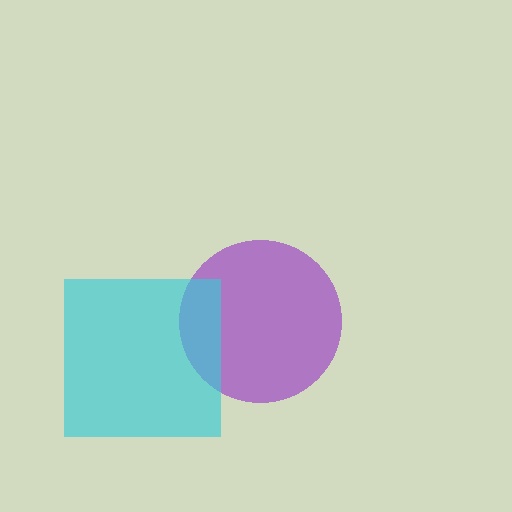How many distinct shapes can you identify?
There are 2 distinct shapes: a purple circle, a cyan square.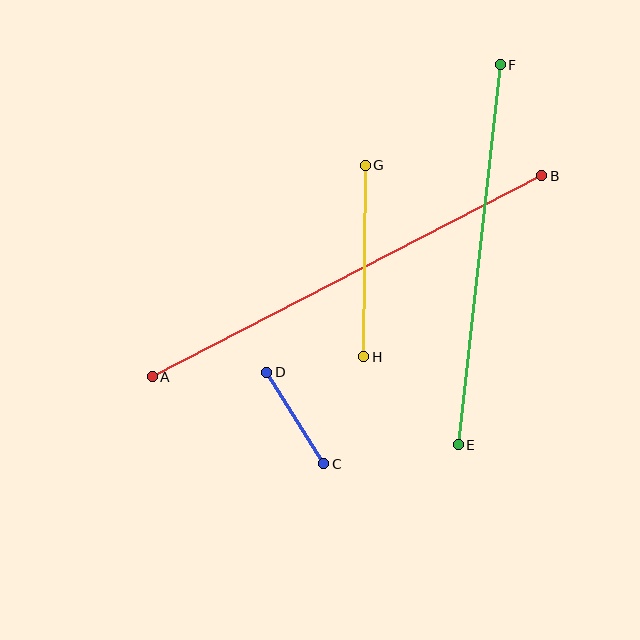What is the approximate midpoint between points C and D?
The midpoint is at approximately (295, 418) pixels.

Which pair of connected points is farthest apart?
Points A and B are farthest apart.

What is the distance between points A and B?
The distance is approximately 438 pixels.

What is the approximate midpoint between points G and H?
The midpoint is at approximately (365, 261) pixels.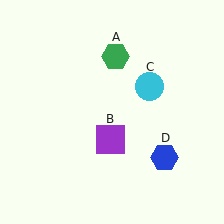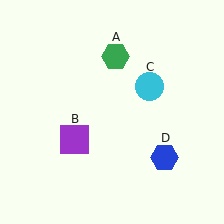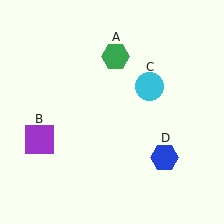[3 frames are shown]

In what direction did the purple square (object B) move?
The purple square (object B) moved left.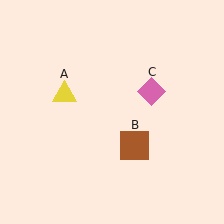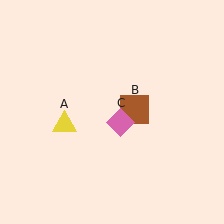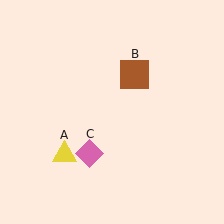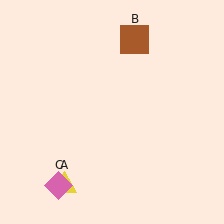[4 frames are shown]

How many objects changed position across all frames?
3 objects changed position: yellow triangle (object A), brown square (object B), pink diamond (object C).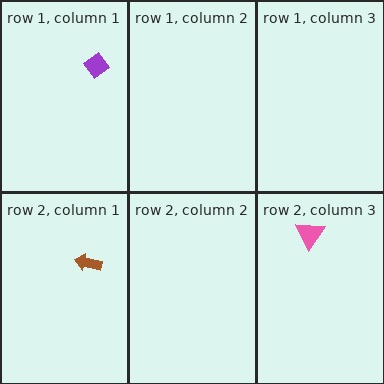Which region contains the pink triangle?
The row 2, column 3 region.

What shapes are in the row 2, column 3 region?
The pink triangle.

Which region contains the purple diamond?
The row 1, column 1 region.